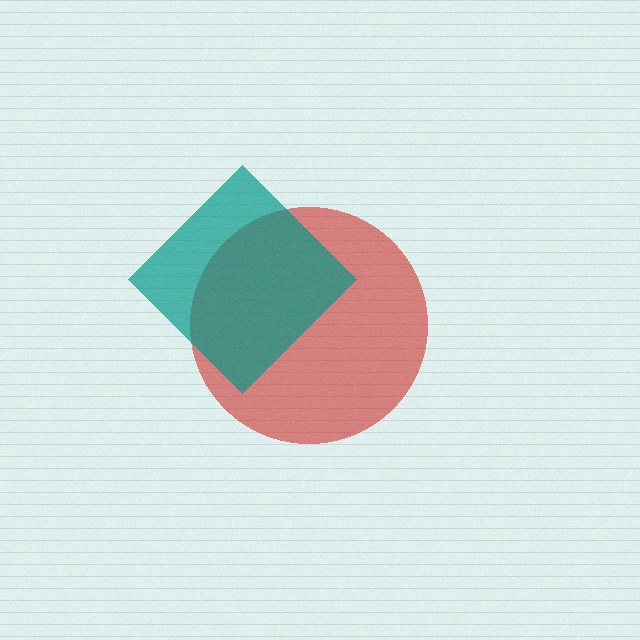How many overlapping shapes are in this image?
There are 2 overlapping shapes in the image.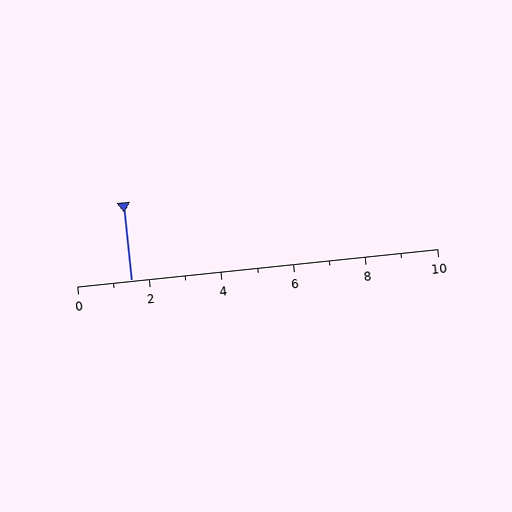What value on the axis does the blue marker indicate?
The marker indicates approximately 1.5.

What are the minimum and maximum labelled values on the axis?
The axis runs from 0 to 10.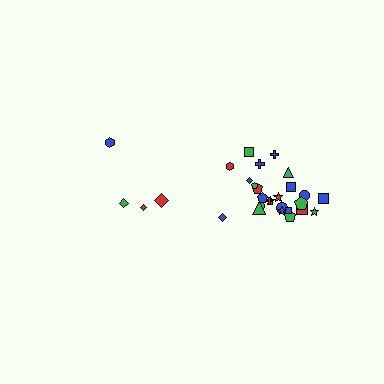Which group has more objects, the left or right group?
The right group.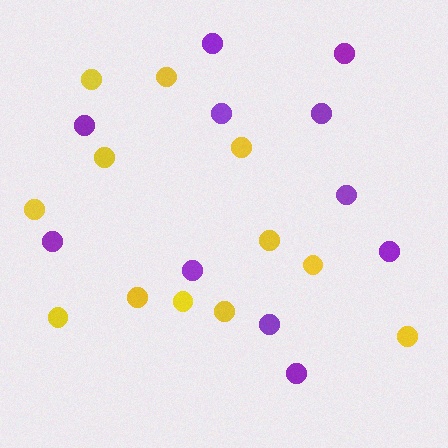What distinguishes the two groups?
There are 2 groups: one group of yellow circles (12) and one group of purple circles (11).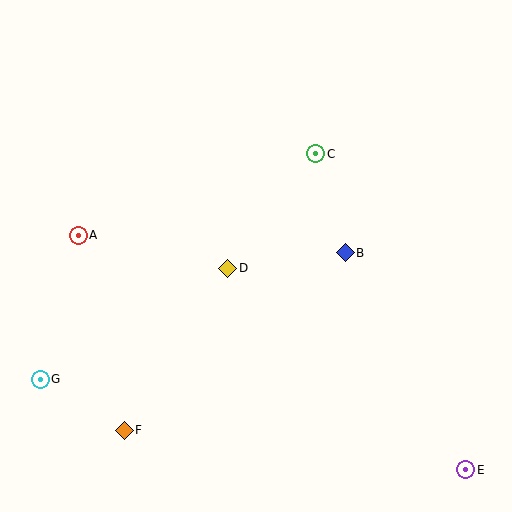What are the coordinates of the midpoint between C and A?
The midpoint between C and A is at (197, 195).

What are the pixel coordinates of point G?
Point G is at (40, 379).